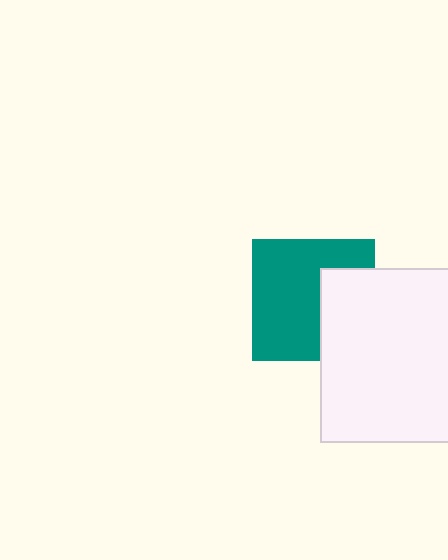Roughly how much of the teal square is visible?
Most of it is visible (roughly 65%).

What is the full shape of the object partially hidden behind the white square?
The partially hidden object is a teal square.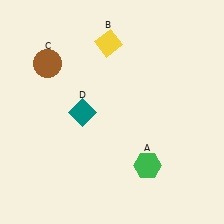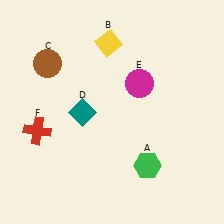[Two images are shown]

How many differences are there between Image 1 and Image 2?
There are 2 differences between the two images.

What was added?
A magenta circle (E), a red cross (F) were added in Image 2.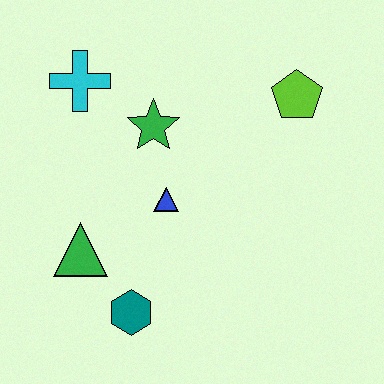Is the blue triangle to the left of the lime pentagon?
Yes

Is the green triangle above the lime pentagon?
No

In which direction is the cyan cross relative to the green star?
The cyan cross is to the left of the green star.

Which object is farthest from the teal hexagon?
The lime pentagon is farthest from the teal hexagon.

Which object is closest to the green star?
The blue triangle is closest to the green star.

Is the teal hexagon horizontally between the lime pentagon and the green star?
No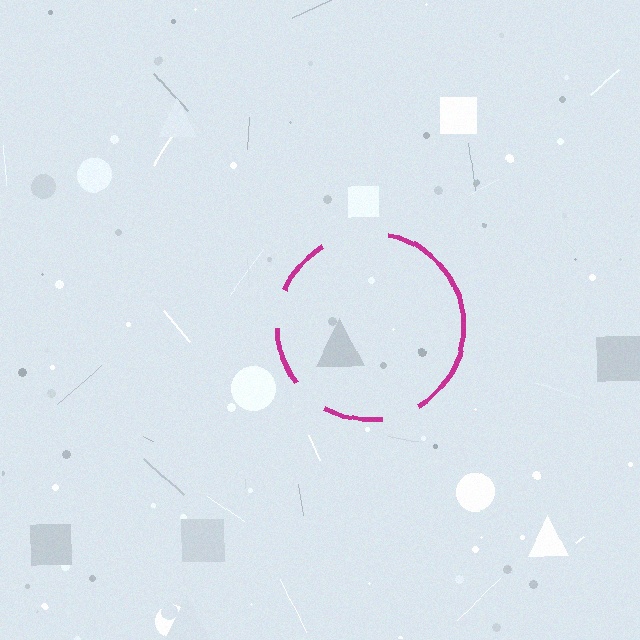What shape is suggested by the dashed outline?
The dashed outline suggests a circle.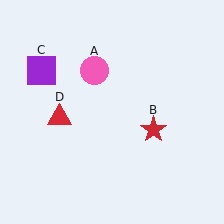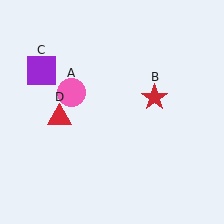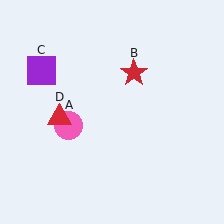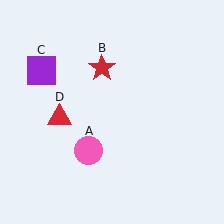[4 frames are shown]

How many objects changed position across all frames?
2 objects changed position: pink circle (object A), red star (object B).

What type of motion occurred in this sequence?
The pink circle (object A), red star (object B) rotated counterclockwise around the center of the scene.